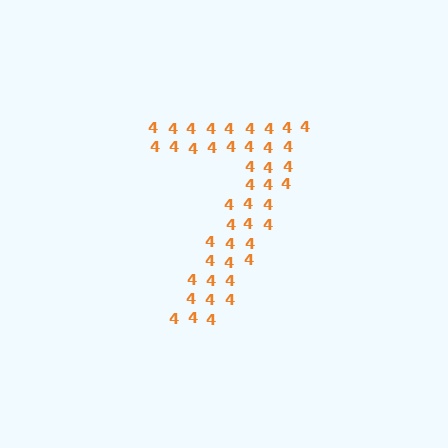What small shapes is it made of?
It is made of small digit 4's.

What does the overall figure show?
The overall figure shows the digit 7.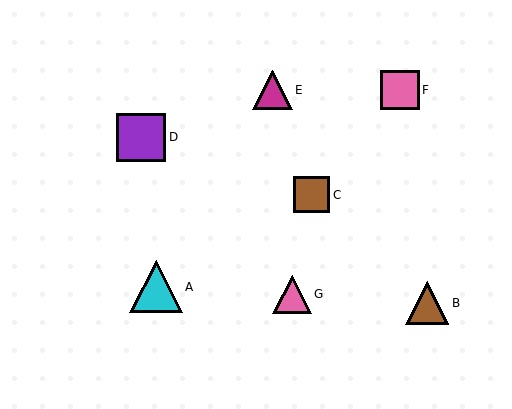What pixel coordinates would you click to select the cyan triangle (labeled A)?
Click at (156, 287) to select the cyan triangle A.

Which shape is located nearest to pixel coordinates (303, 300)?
The pink triangle (labeled G) at (292, 294) is nearest to that location.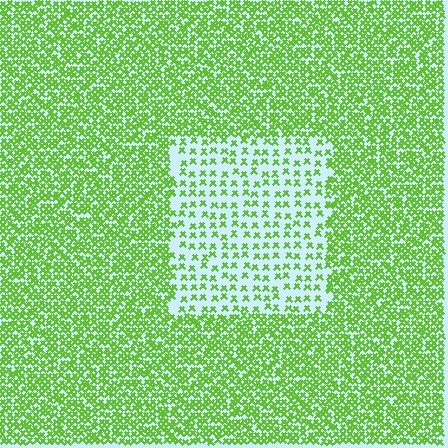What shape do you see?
I see a rectangle.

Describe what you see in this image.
The image contains small lime elements arranged at two different densities. A rectangle-shaped region is visible where the elements are less densely packed than the surrounding area.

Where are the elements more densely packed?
The elements are more densely packed outside the rectangle boundary.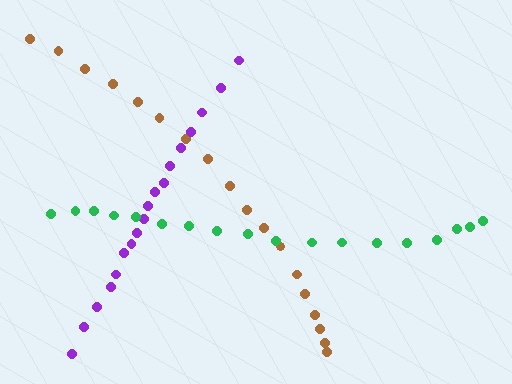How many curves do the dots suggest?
There are 3 distinct paths.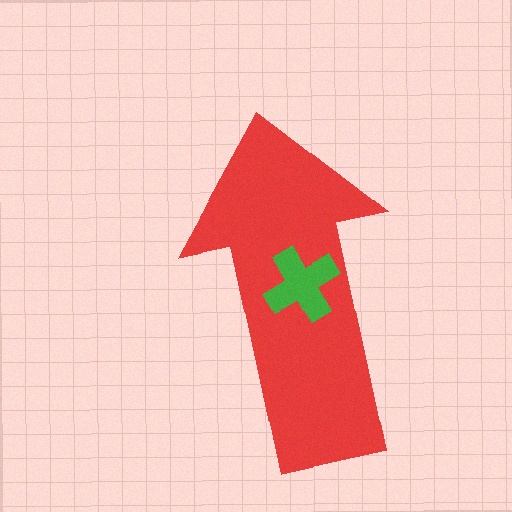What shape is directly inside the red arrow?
The green cross.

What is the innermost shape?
The green cross.